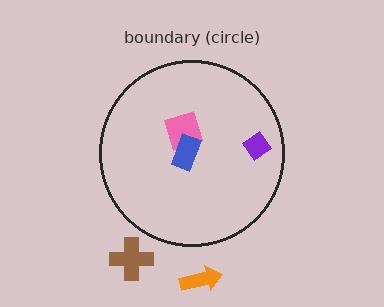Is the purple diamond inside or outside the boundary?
Inside.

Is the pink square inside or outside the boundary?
Inside.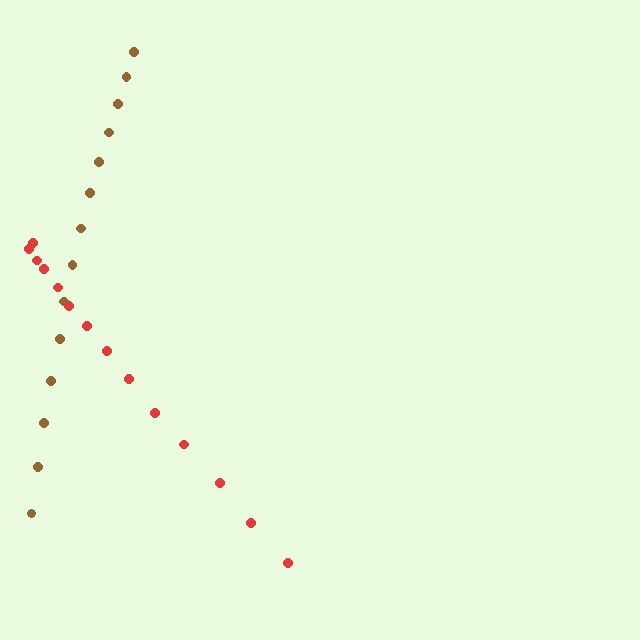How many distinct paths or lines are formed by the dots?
There are 2 distinct paths.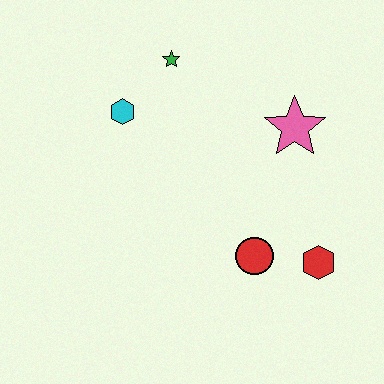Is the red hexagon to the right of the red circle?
Yes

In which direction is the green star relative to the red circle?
The green star is above the red circle.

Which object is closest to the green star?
The cyan hexagon is closest to the green star.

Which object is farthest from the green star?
The red hexagon is farthest from the green star.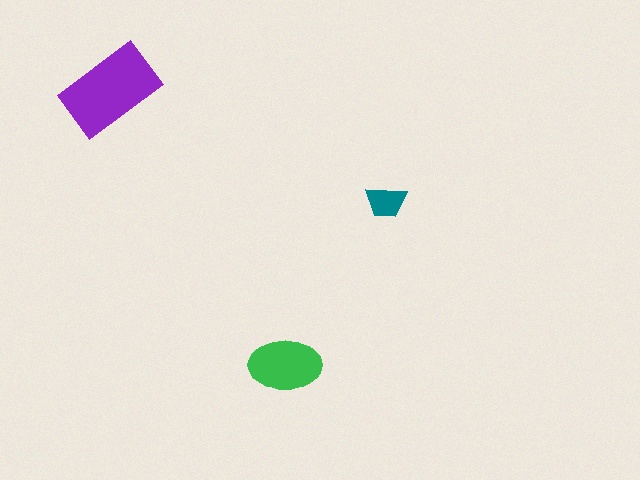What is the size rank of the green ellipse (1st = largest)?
2nd.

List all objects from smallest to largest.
The teal trapezoid, the green ellipse, the purple rectangle.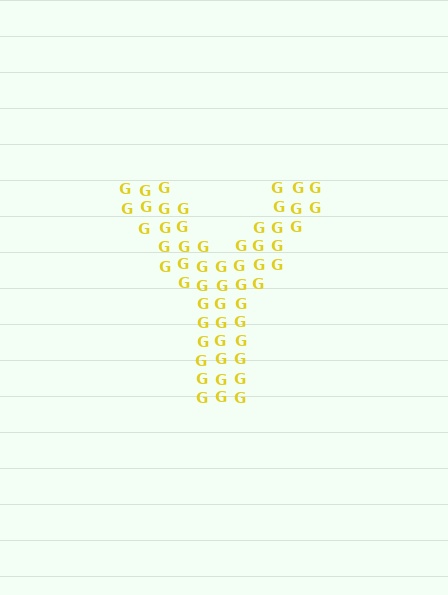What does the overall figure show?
The overall figure shows the letter Y.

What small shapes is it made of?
It is made of small letter G's.